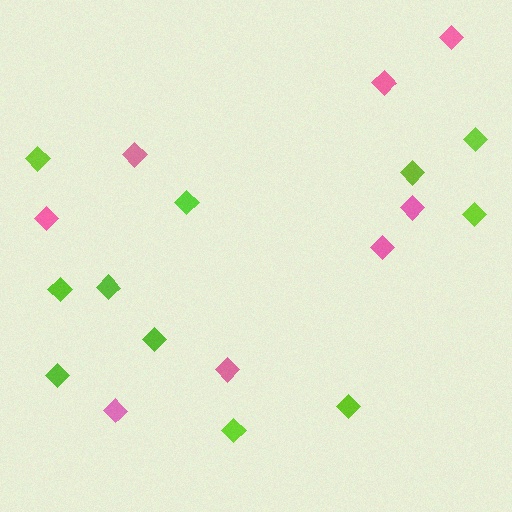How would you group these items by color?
There are 2 groups: one group of lime diamonds (11) and one group of pink diamonds (8).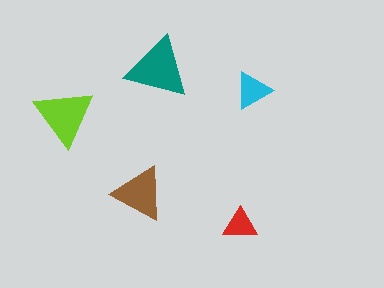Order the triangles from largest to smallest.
the teal one, the lime one, the brown one, the cyan one, the red one.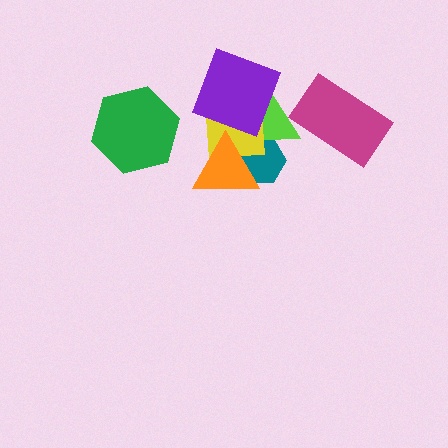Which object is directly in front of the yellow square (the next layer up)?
The orange triangle is directly in front of the yellow square.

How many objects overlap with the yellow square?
4 objects overlap with the yellow square.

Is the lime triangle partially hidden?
Yes, it is partially covered by another shape.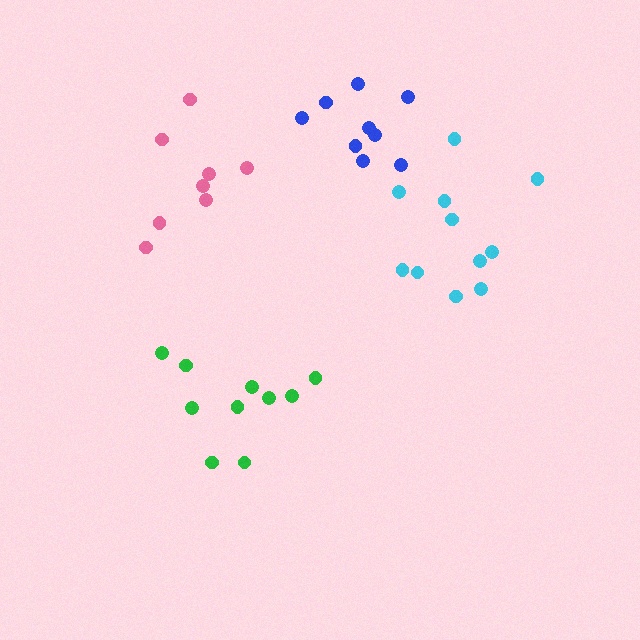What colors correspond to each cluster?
The clusters are colored: cyan, green, blue, pink.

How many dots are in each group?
Group 1: 11 dots, Group 2: 10 dots, Group 3: 9 dots, Group 4: 8 dots (38 total).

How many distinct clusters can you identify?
There are 4 distinct clusters.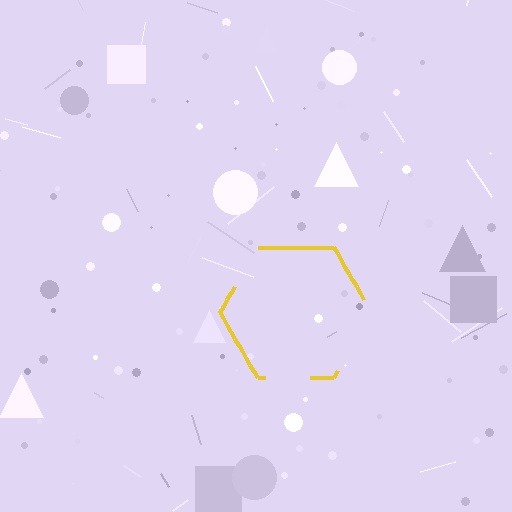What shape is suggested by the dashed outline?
The dashed outline suggests a hexagon.